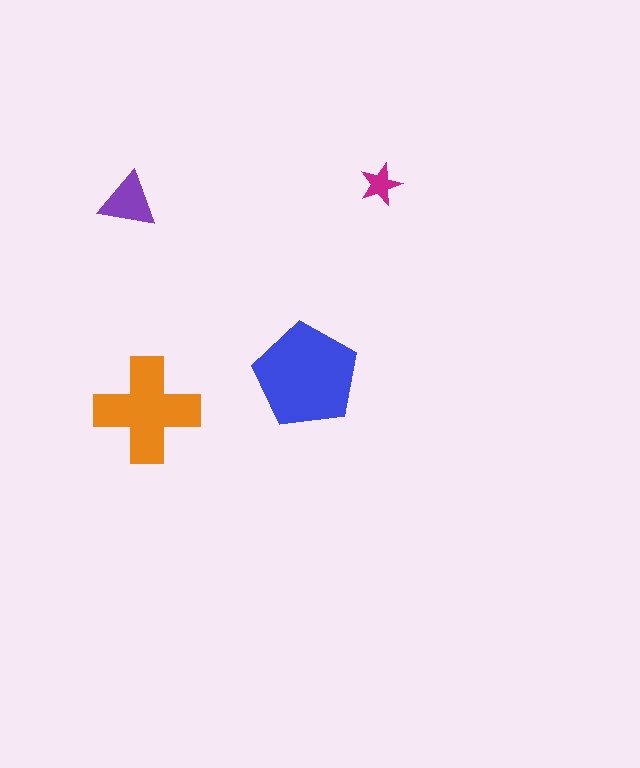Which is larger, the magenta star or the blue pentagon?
The blue pentagon.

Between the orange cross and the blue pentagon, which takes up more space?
The blue pentagon.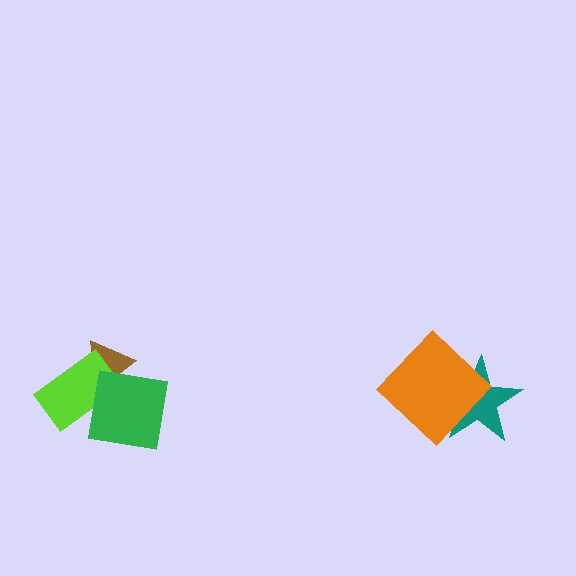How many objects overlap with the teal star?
1 object overlaps with the teal star.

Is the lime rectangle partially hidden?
Yes, it is partially covered by another shape.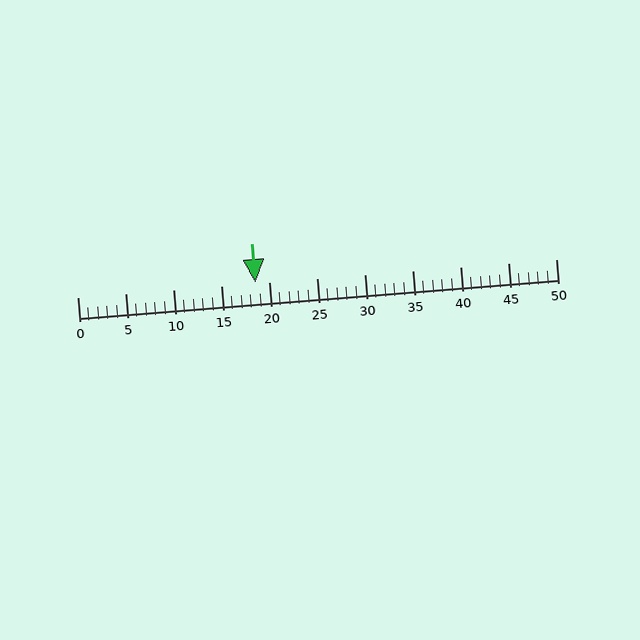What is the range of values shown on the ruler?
The ruler shows values from 0 to 50.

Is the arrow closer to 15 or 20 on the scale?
The arrow is closer to 20.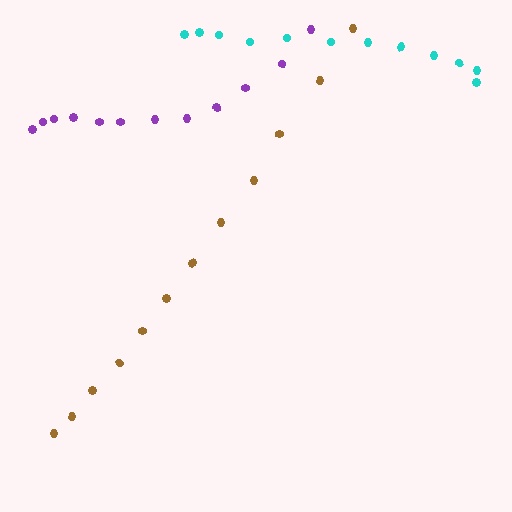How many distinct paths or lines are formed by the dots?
There are 3 distinct paths.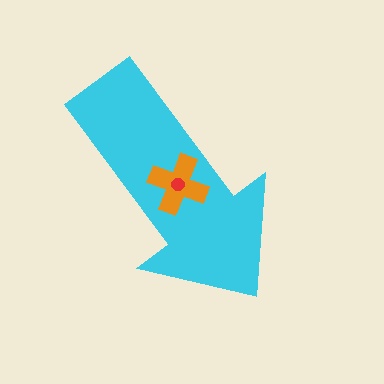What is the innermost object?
The red circle.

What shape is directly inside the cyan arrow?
The orange cross.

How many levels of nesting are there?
3.